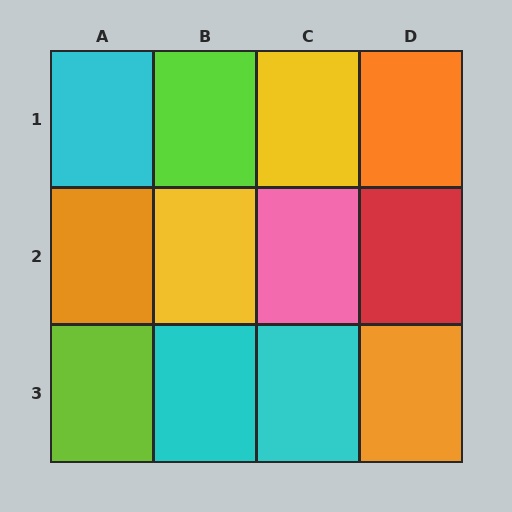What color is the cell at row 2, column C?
Pink.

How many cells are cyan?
3 cells are cyan.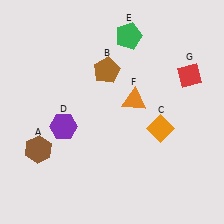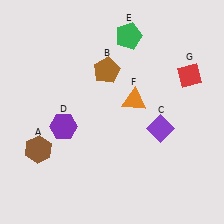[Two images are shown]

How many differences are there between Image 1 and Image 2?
There is 1 difference between the two images.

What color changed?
The diamond (C) changed from orange in Image 1 to purple in Image 2.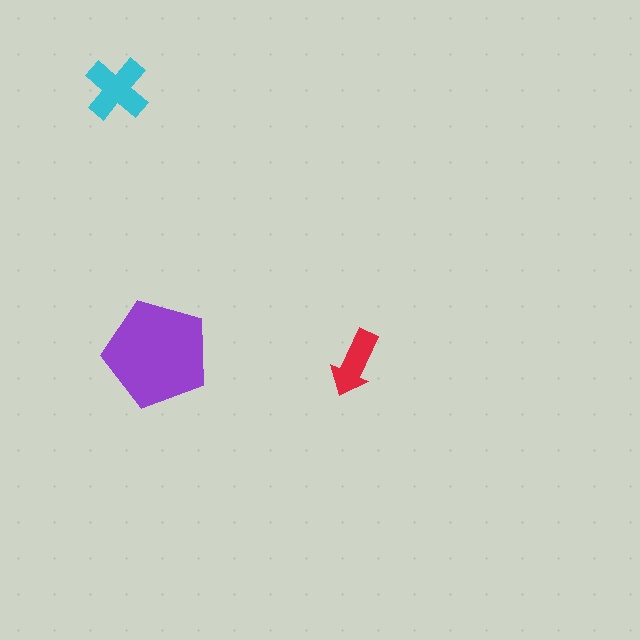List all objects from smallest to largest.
The red arrow, the cyan cross, the purple pentagon.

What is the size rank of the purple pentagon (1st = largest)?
1st.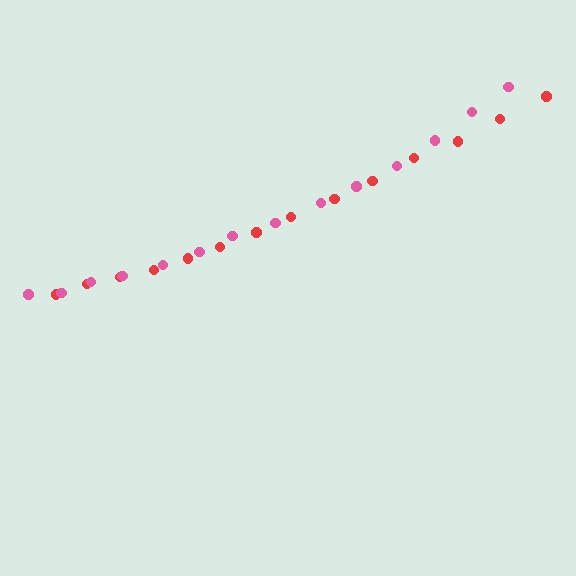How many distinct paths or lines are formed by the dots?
There are 2 distinct paths.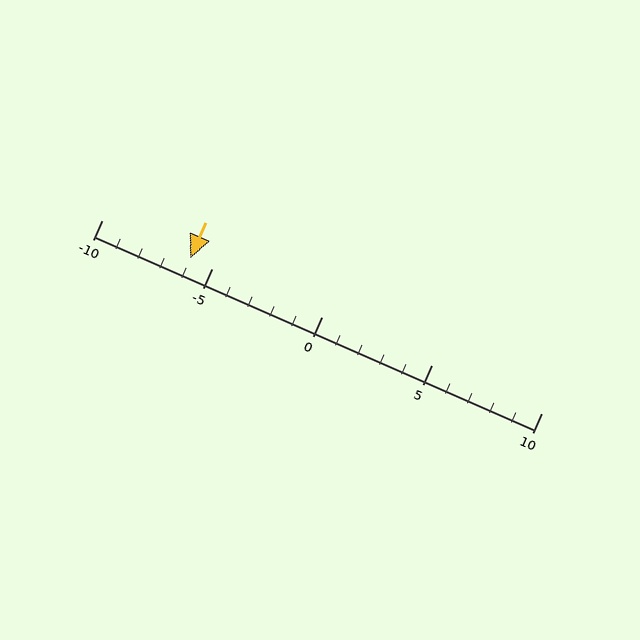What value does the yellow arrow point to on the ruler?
The yellow arrow points to approximately -6.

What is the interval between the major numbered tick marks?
The major tick marks are spaced 5 units apart.